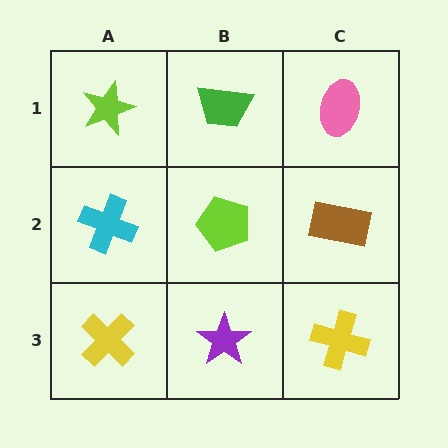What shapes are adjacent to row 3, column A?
A cyan cross (row 2, column A), a purple star (row 3, column B).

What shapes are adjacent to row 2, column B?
A green trapezoid (row 1, column B), a purple star (row 3, column B), a cyan cross (row 2, column A), a brown rectangle (row 2, column C).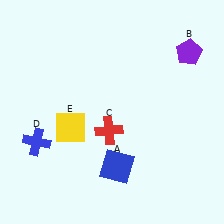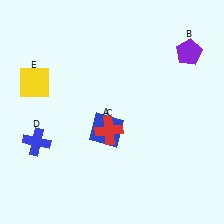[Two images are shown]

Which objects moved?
The objects that moved are: the blue square (A), the yellow square (E).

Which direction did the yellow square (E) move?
The yellow square (E) moved up.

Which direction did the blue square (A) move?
The blue square (A) moved up.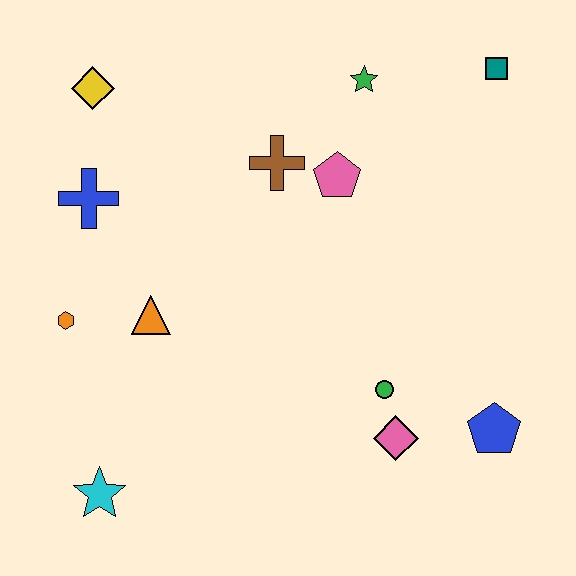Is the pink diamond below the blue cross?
Yes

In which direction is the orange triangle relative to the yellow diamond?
The orange triangle is below the yellow diamond.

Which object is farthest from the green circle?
The yellow diamond is farthest from the green circle.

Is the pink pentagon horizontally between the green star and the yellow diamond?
Yes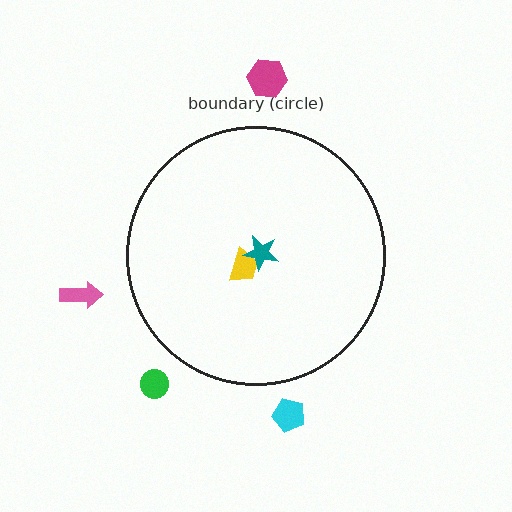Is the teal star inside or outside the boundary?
Inside.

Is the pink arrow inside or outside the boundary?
Outside.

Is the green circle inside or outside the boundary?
Outside.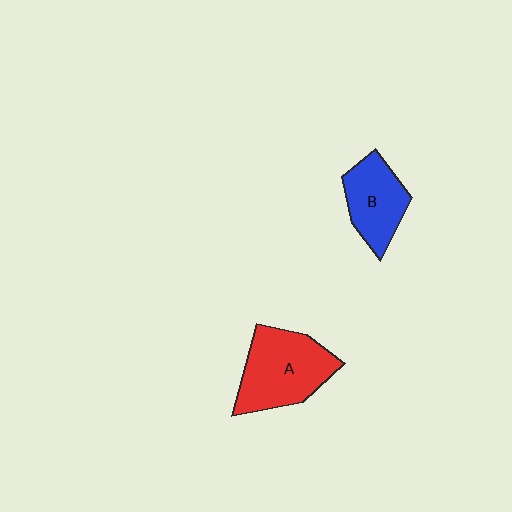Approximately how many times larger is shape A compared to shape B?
Approximately 1.4 times.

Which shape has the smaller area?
Shape B (blue).